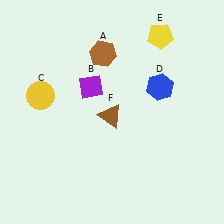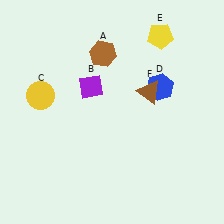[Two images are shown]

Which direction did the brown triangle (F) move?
The brown triangle (F) moved right.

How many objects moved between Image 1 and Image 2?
1 object moved between the two images.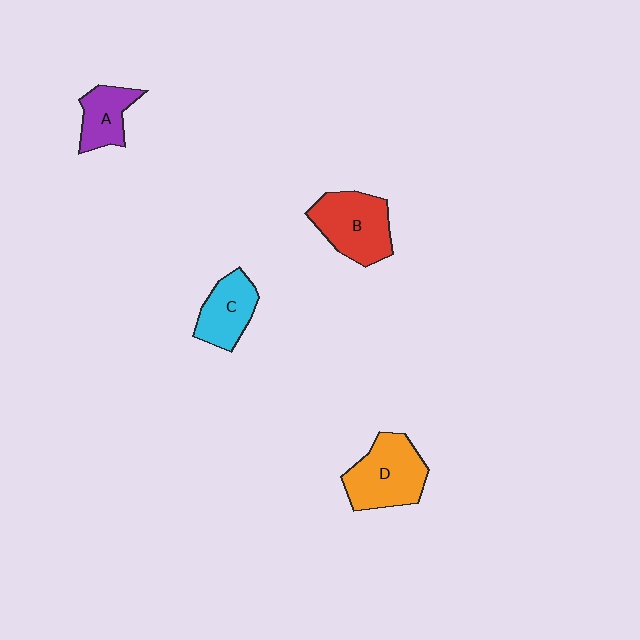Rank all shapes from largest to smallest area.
From largest to smallest: D (orange), B (red), C (cyan), A (purple).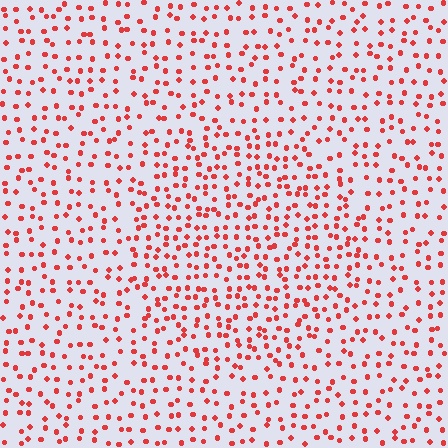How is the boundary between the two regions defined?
The boundary is defined by a change in element density (approximately 1.5x ratio). All elements are the same color, size, and shape.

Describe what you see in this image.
The image contains small red elements arranged at two different densities. A circle-shaped region is visible where the elements are more densely packed than the surrounding area.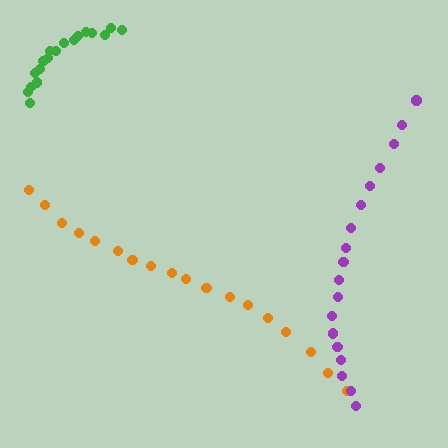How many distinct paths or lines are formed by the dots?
There are 3 distinct paths.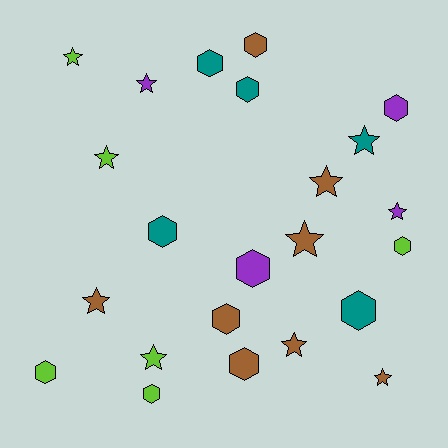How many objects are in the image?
There are 23 objects.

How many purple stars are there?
There are 2 purple stars.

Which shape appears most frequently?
Hexagon, with 12 objects.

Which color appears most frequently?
Brown, with 8 objects.